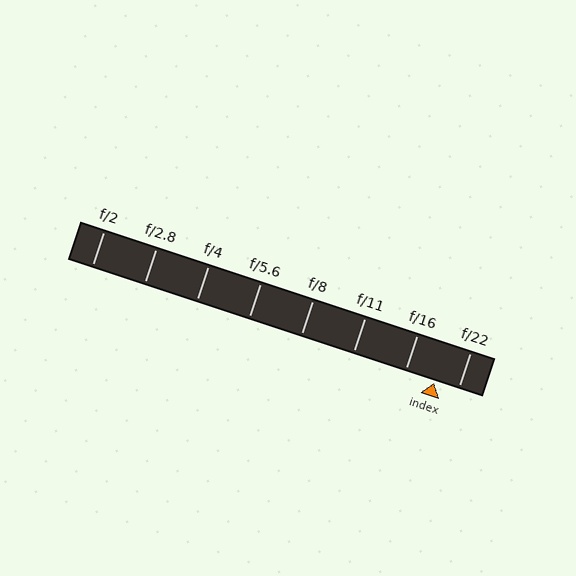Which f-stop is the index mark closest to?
The index mark is closest to f/22.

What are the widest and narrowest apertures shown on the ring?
The widest aperture shown is f/2 and the narrowest is f/22.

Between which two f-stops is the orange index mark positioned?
The index mark is between f/16 and f/22.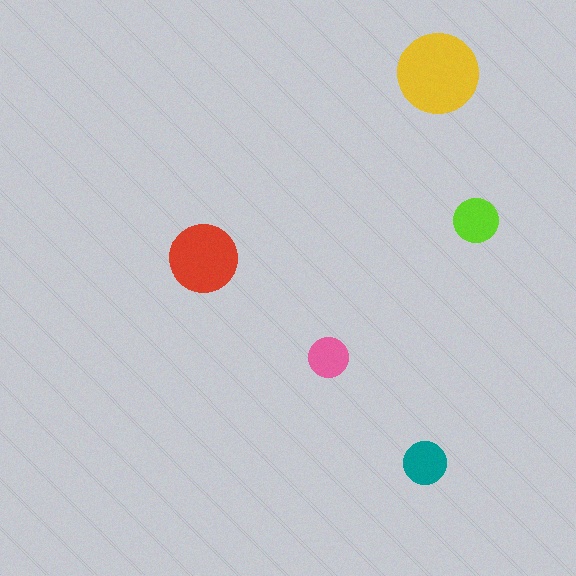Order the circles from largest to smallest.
the yellow one, the red one, the lime one, the teal one, the pink one.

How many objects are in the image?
There are 5 objects in the image.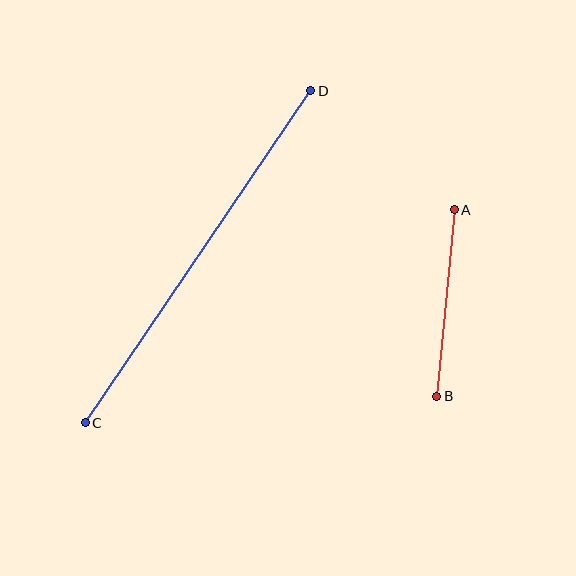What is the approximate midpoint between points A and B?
The midpoint is at approximately (446, 303) pixels.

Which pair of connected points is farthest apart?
Points C and D are farthest apart.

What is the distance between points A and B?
The distance is approximately 187 pixels.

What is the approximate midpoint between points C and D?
The midpoint is at approximately (198, 257) pixels.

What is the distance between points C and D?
The distance is approximately 401 pixels.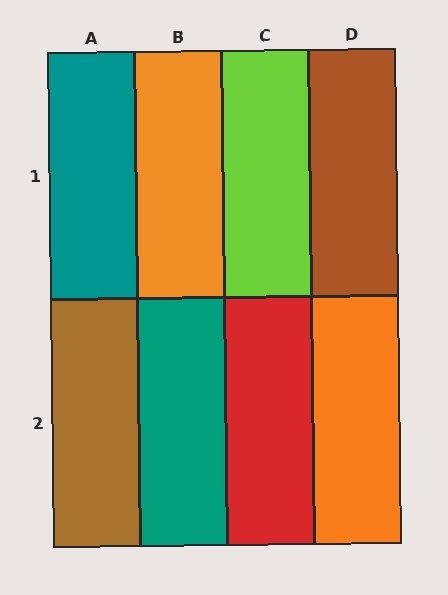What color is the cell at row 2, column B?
Teal.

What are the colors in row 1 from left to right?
Teal, orange, lime, brown.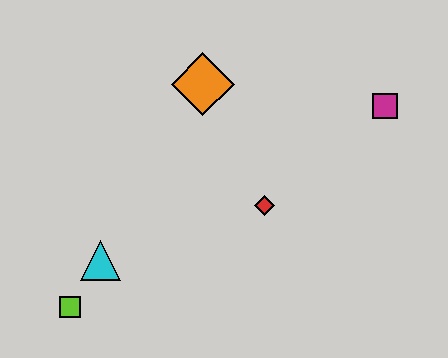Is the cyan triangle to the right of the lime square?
Yes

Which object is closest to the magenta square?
The red diamond is closest to the magenta square.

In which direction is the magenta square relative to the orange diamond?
The magenta square is to the right of the orange diamond.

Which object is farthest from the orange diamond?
The lime square is farthest from the orange diamond.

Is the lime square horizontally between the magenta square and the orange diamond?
No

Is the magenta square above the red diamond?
Yes